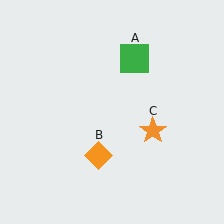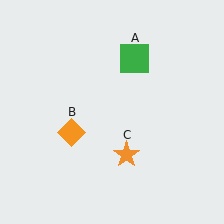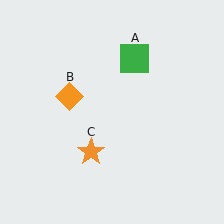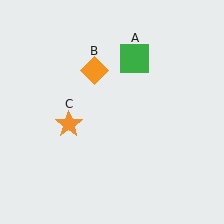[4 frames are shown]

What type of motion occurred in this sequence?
The orange diamond (object B), orange star (object C) rotated clockwise around the center of the scene.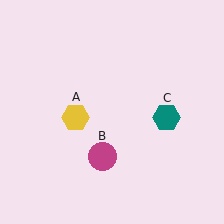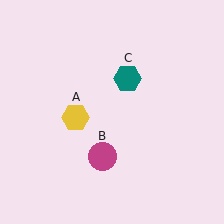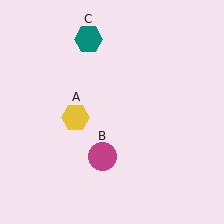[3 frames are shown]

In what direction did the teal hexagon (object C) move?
The teal hexagon (object C) moved up and to the left.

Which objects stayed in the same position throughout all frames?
Yellow hexagon (object A) and magenta circle (object B) remained stationary.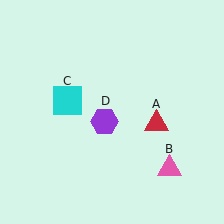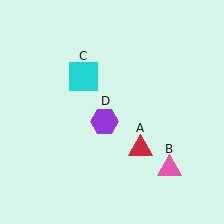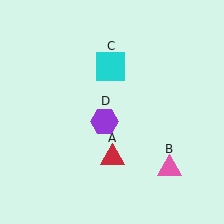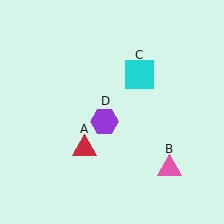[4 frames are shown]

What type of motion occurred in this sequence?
The red triangle (object A), cyan square (object C) rotated clockwise around the center of the scene.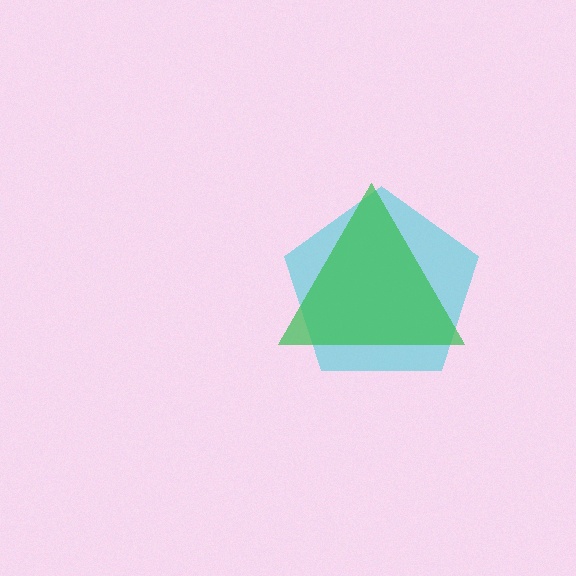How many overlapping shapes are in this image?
There are 2 overlapping shapes in the image.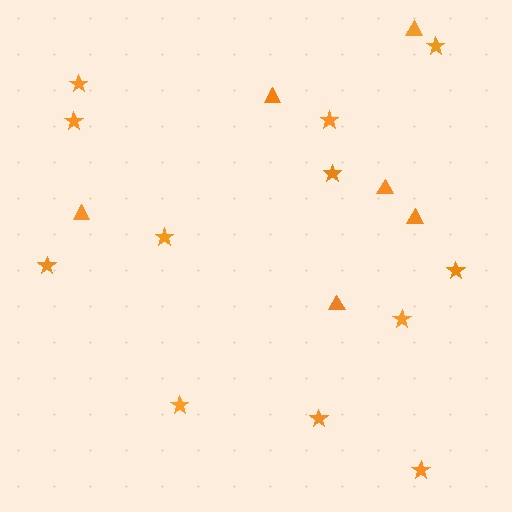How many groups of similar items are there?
There are 2 groups: one group of stars (12) and one group of triangles (6).